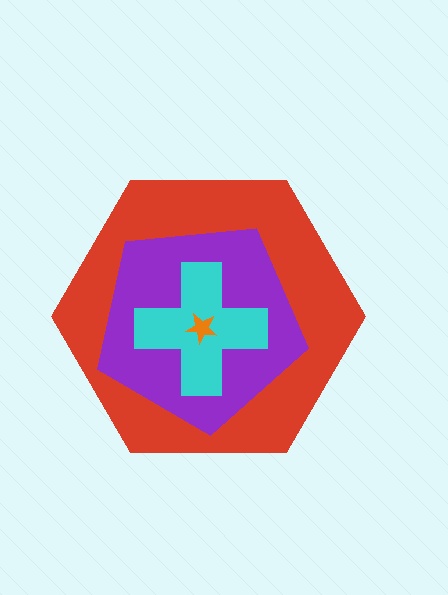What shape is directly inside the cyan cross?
The orange star.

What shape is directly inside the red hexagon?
The purple pentagon.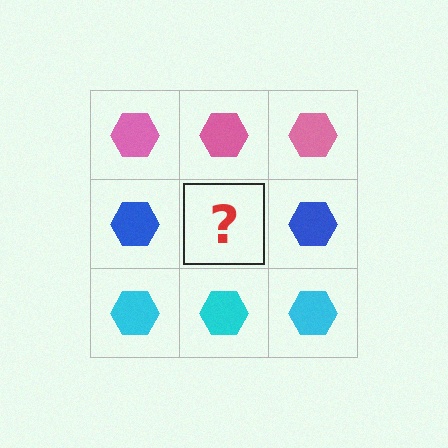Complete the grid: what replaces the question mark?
The question mark should be replaced with a blue hexagon.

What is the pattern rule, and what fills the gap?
The rule is that each row has a consistent color. The gap should be filled with a blue hexagon.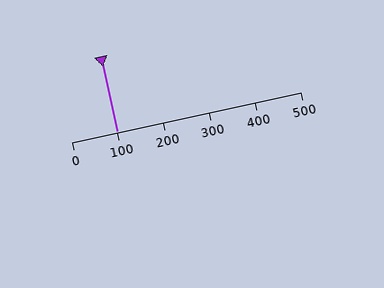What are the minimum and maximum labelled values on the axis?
The axis runs from 0 to 500.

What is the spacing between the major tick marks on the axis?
The major ticks are spaced 100 apart.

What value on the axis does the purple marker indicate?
The marker indicates approximately 100.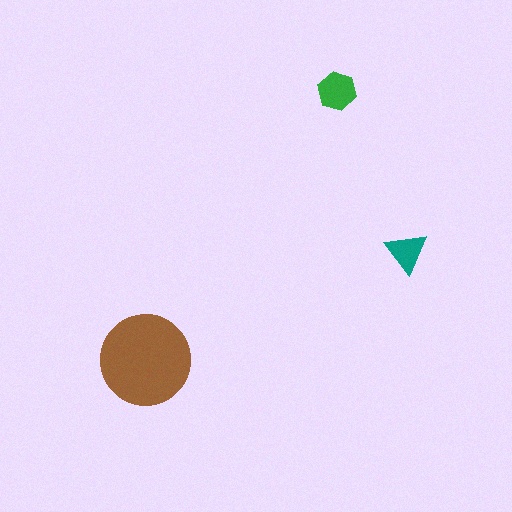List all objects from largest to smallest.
The brown circle, the green hexagon, the teal triangle.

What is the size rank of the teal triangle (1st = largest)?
3rd.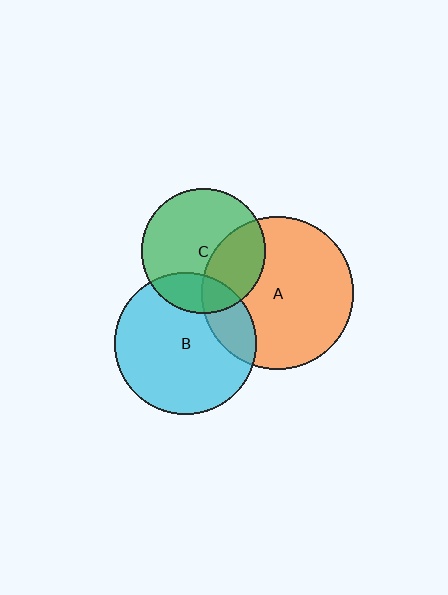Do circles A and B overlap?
Yes.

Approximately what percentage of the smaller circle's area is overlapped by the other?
Approximately 20%.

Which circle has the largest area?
Circle A (orange).